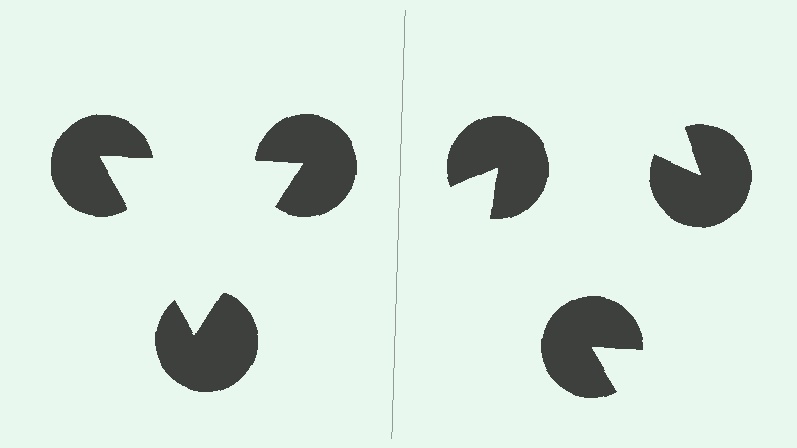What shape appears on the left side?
An illusory triangle.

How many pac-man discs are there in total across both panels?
6 — 3 on each side.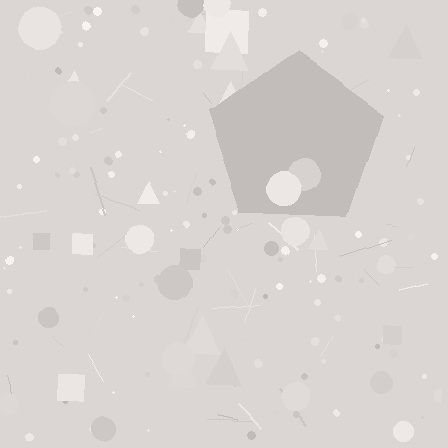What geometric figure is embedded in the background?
A pentagon is embedded in the background.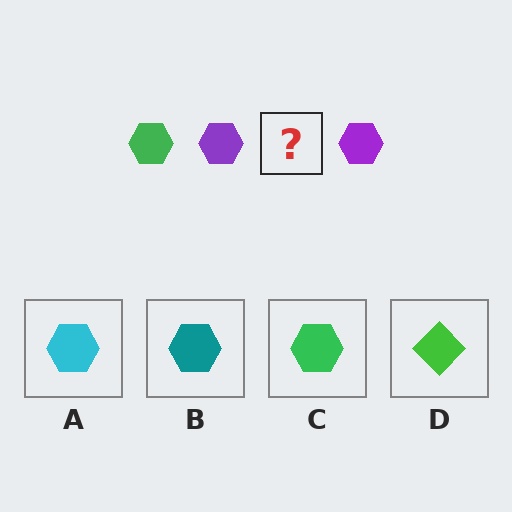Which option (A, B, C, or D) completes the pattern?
C.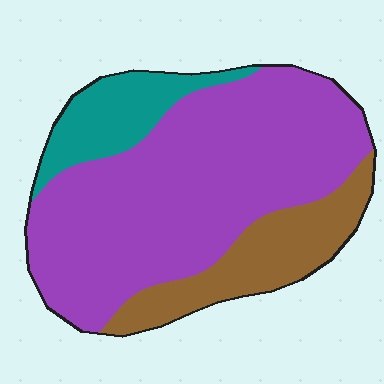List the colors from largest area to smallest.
From largest to smallest: purple, brown, teal.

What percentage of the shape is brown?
Brown covers roughly 20% of the shape.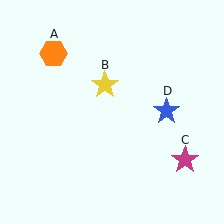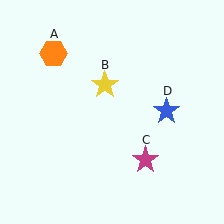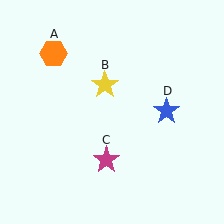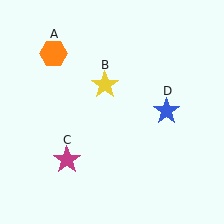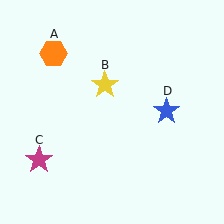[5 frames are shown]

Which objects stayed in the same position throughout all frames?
Orange hexagon (object A) and yellow star (object B) and blue star (object D) remained stationary.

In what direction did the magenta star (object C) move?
The magenta star (object C) moved left.